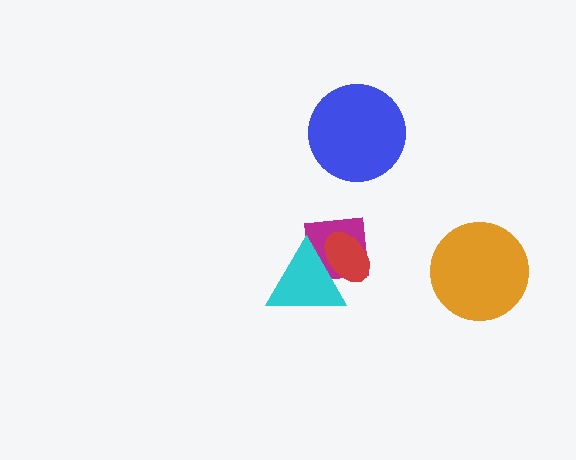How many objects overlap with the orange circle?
0 objects overlap with the orange circle.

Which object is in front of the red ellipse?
The cyan triangle is in front of the red ellipse.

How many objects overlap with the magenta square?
2 objects overlap with the magenta square.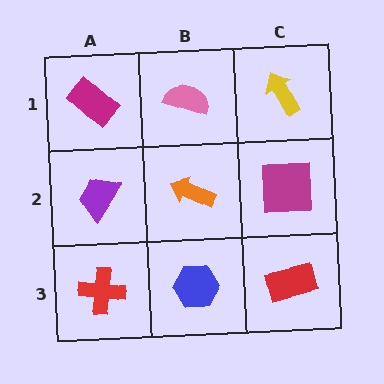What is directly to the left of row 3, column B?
A red cross.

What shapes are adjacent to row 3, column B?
An orange arrow (row 2, column B), a red cross (row 3, column A), a red rectangle (row 3, column C).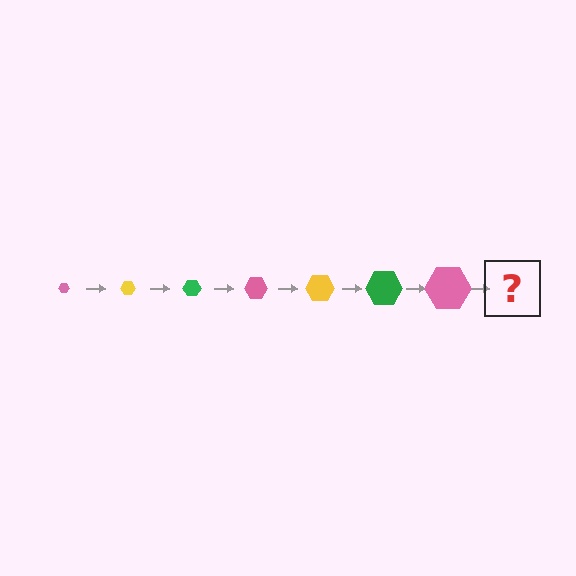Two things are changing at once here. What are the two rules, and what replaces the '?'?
The two rules are that the hexagon grows larger each step and the color cycles through pink, yellow, and green. The '?' should be a yellow hexagon, larger than the previous one.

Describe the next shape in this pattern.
It should be a yellow hexagon, larger than the previous one.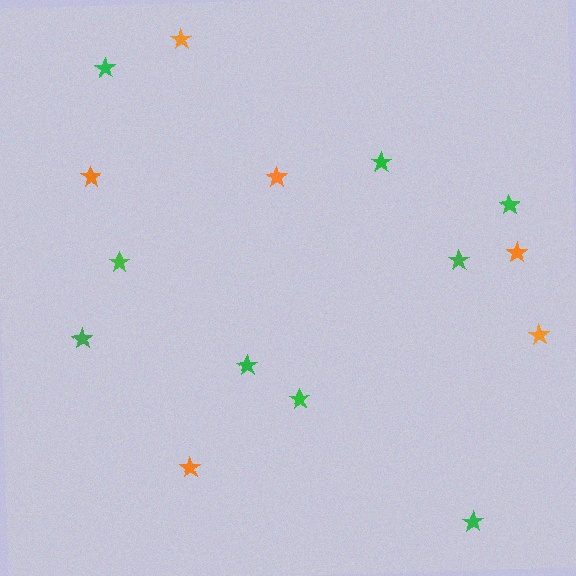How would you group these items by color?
There are 2 groups: one group of green stars (9) and one group of orange stars (6).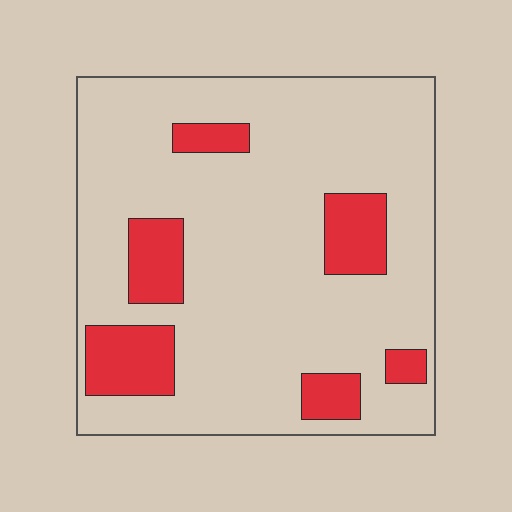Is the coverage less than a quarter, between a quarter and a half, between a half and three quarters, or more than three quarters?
Less than a quarter.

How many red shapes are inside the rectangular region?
6.